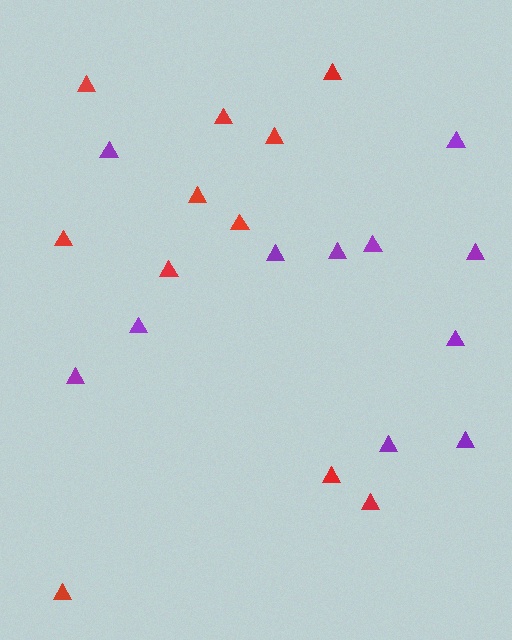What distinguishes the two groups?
There are 2 groups: one group of purple triangles (11) and one group of red triangles (11).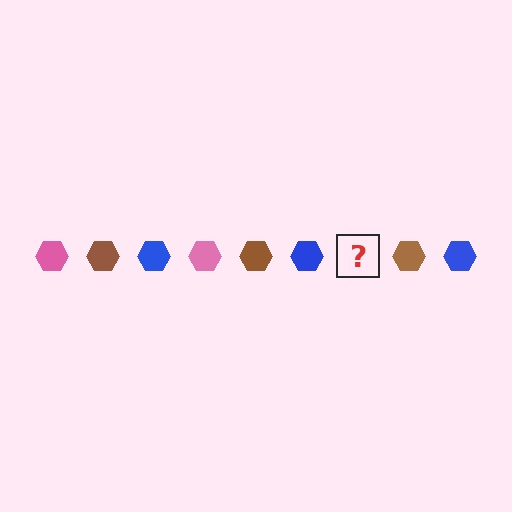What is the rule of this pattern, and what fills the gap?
The rule is that the pattern cycles through pink, brown, blue hexagons. The gap should be filled with a pink hexagon.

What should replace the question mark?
The question mark should be replaced with a pink hexagon.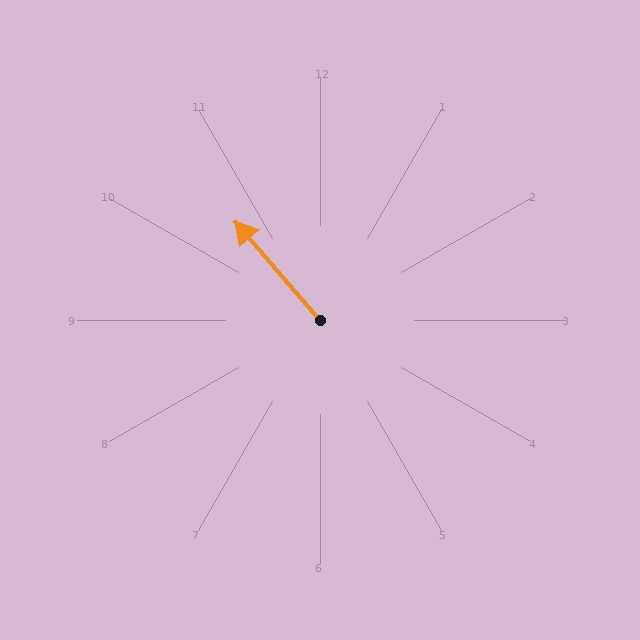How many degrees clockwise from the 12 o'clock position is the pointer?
Approximately 319 degrees.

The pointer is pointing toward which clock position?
Roughly 11 o'clock.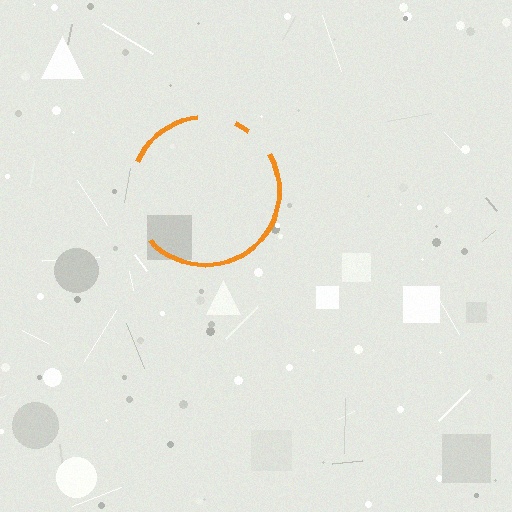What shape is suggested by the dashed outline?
The dashed outline suggests a circle.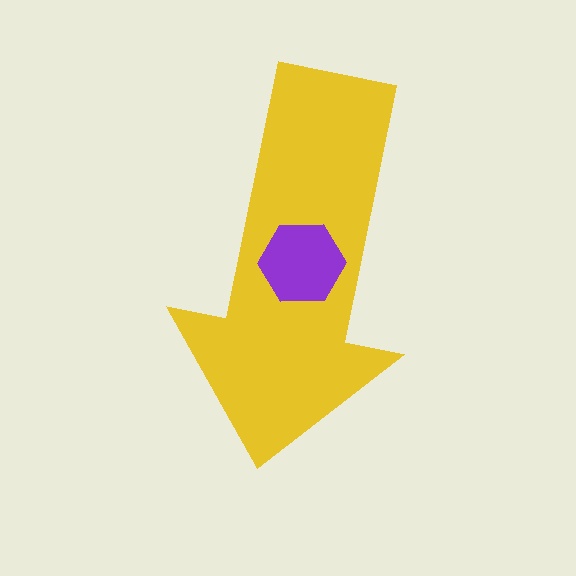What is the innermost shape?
The purple hexagon.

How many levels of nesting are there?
2.